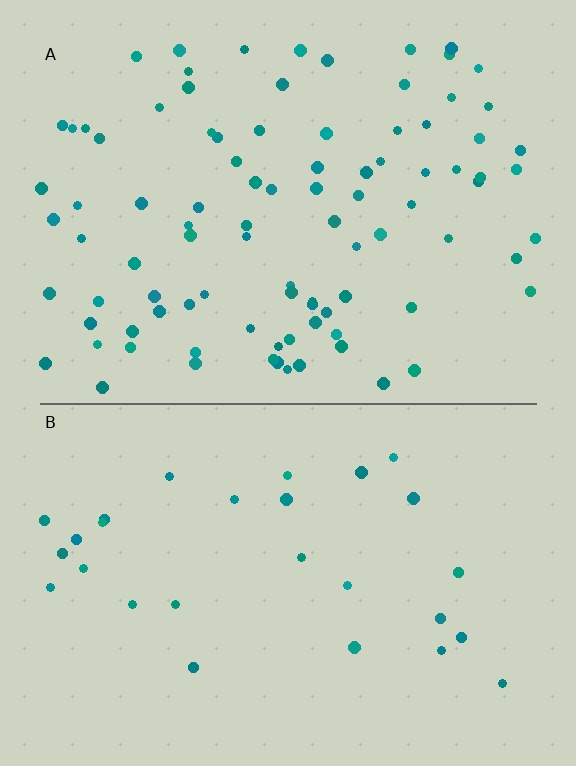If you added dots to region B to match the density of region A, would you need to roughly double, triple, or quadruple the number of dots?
Approximately triple.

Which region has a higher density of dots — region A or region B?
A (the top).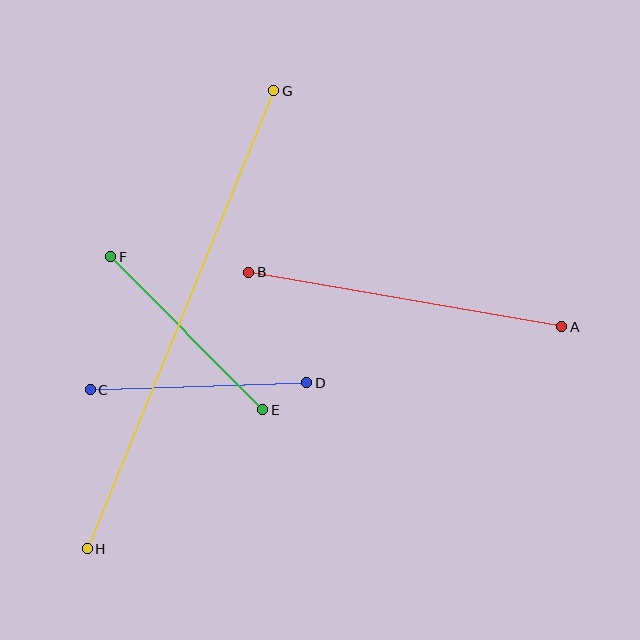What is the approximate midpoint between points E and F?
The midpoint is at approximately (187, 333) pixels.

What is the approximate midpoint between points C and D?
The midpoint is at approximately (199, 386) pixels.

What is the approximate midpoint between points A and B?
The midpoint is at approximately (405, 300) pixels.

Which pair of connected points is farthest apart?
Points G and H are farthest apart.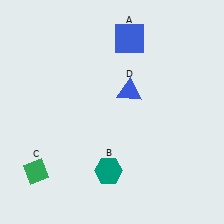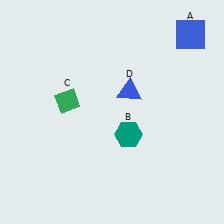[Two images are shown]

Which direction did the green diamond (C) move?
The green diamond (C) moved up.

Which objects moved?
The objects that moved are: the blue square (A), the teal hexagon (B), the green diamond (C).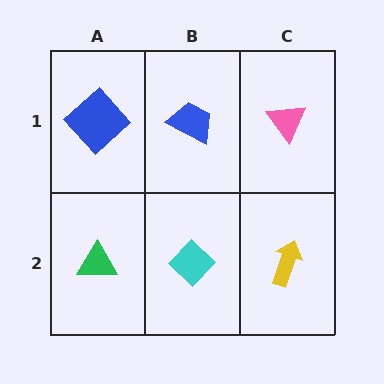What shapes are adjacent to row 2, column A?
A blue diamond (row 1, column A), a cyan diamond (row 2, column B).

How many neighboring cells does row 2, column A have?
2.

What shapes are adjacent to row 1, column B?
A cyan diamond (row 2, column B), a blue diamond (row 1, column A), a pink triangle (row 1, column C).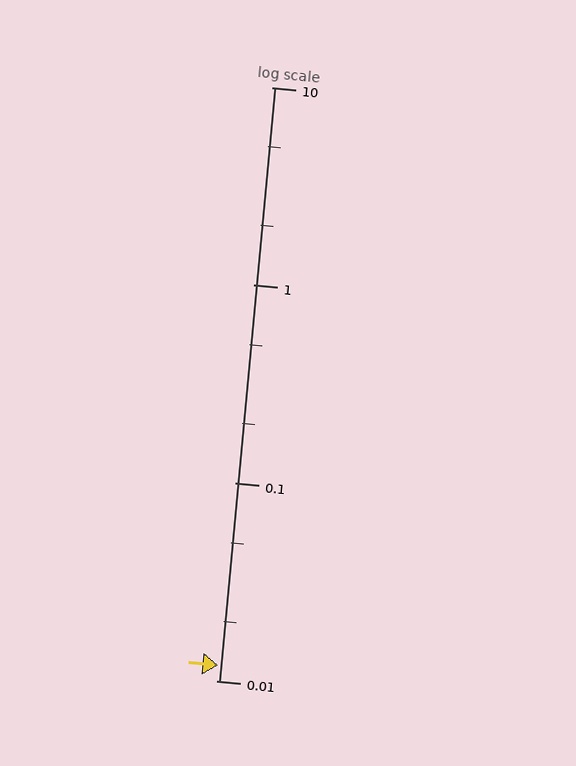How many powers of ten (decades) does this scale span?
The scale spans 3 decades, from 0.01 to 10.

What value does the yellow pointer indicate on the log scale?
The pointer indicates approximately 0.012.